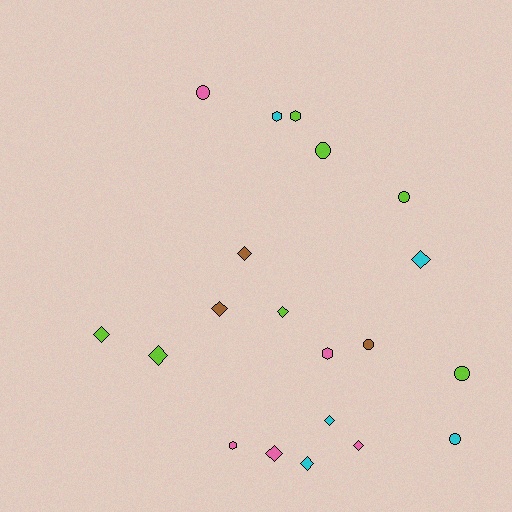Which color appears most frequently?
Lime, with 7 objects.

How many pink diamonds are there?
There are 2 pink diamonds.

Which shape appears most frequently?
Diamond, with 10 objects.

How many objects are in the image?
There are 20 objects.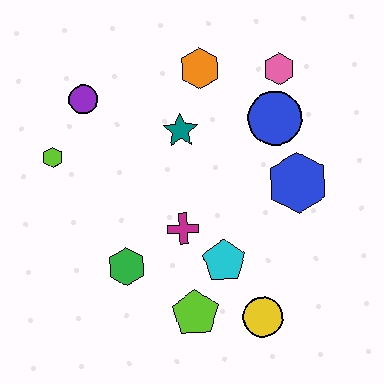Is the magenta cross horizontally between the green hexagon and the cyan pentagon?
Yes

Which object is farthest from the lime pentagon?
The pink hexagon is farthest from the lime pentagon.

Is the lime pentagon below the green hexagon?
Yes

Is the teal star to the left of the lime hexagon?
No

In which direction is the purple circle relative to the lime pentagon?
The purple circle is above the lime pentagon.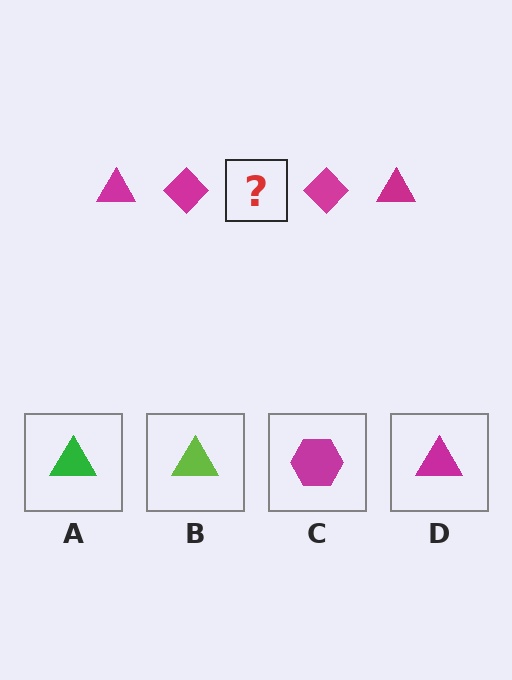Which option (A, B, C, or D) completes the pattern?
D.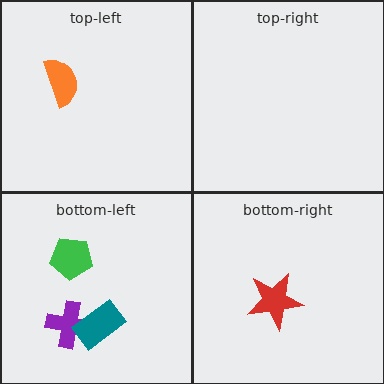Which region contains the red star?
The bottom-right region.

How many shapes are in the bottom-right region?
1.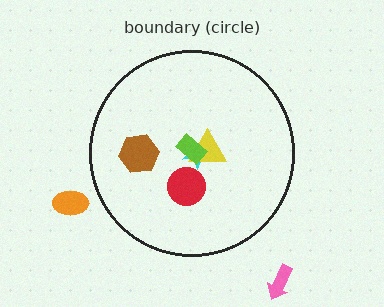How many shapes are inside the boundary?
5 inside, 2 outside.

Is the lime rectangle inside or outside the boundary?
Inside.